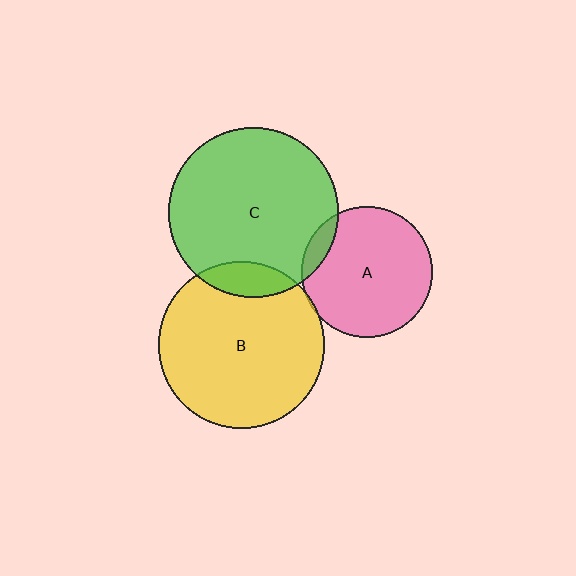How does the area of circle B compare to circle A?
Approximately 1.6 times.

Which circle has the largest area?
Circle C (green).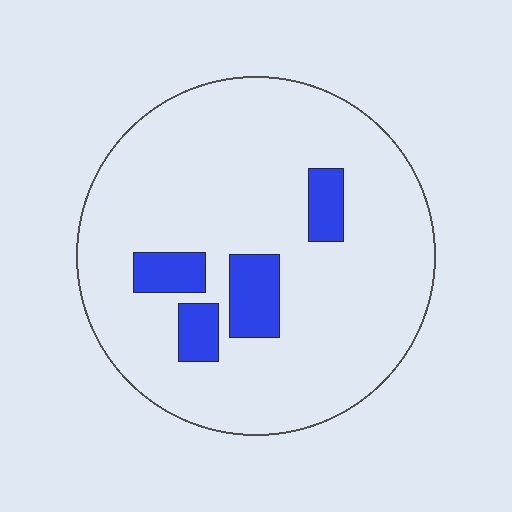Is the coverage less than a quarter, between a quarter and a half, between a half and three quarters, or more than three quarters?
Less than a quarter.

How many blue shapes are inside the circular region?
4.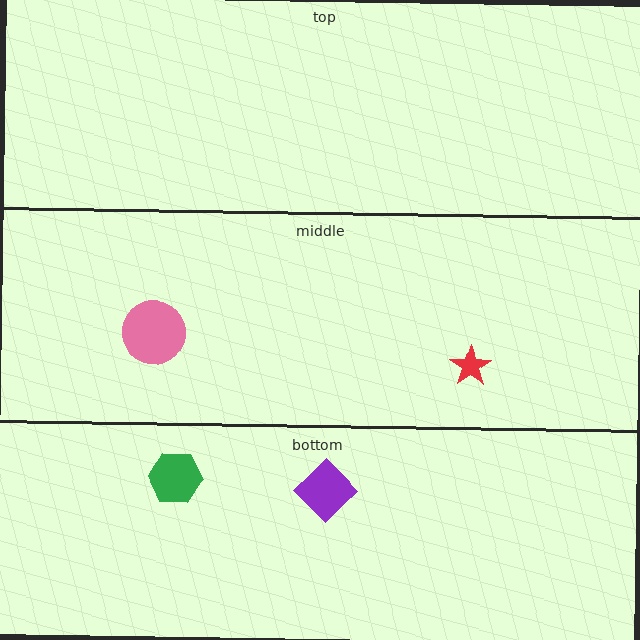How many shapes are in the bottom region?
2.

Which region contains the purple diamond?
The bottom region.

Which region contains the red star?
The middle region.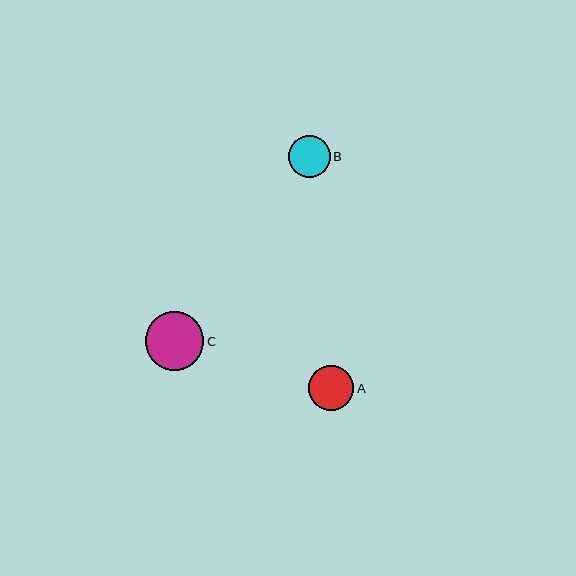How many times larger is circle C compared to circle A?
Circle C is approximately 1.3 times the size of circle A.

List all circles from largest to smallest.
From largest to smallest: C, A, B.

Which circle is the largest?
Circle C is the largest with a size of approximately 59 pixels.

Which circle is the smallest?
Circle B is the smallest with a size of approximately 42 pixels.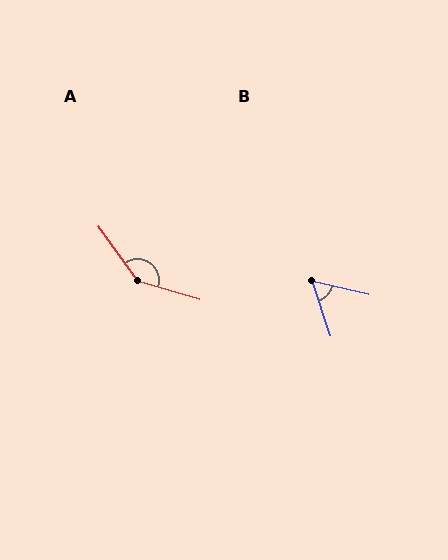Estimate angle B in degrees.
Approximately 58 degrees.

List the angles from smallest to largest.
B (58°), A (142°).